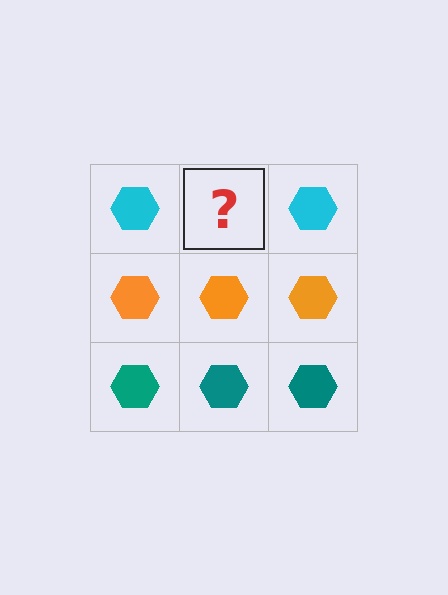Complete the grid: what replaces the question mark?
The question mark should be replaced with a cyan hexagon.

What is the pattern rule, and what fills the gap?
The rule is that each row has a consistent color. The gap should be filled with a cyan hexagon.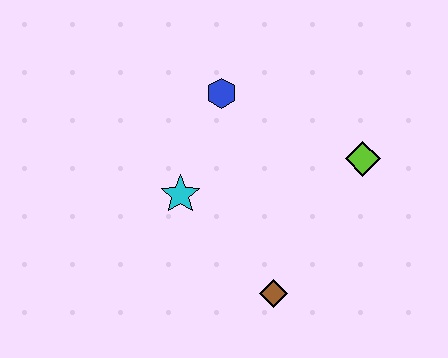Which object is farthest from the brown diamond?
The blue hexagon is farthest from the brown diamond.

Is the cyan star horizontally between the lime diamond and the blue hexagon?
No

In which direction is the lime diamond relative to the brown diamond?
The lime diamond is above the brown diamond.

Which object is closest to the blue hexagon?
The cyan star is closest to the blue hexagon.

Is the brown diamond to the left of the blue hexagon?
No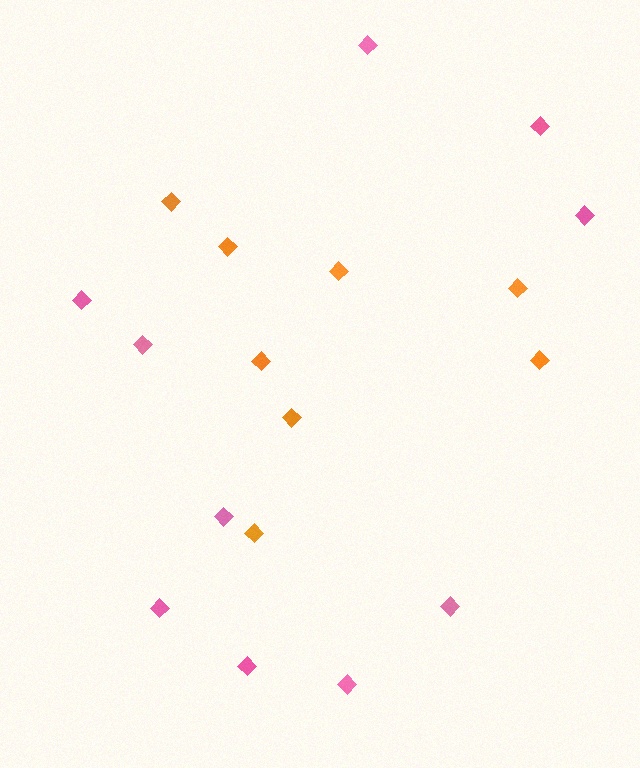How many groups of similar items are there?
There are 2 groups: one group of pink diamonds (10) and one group of orange diamonds (8).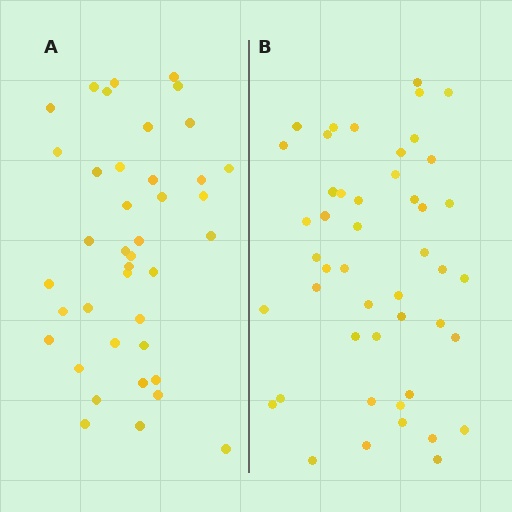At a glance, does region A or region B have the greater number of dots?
Region B (the right region) has more dots.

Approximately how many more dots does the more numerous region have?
Region B has roughly 8 or so more dots than region A.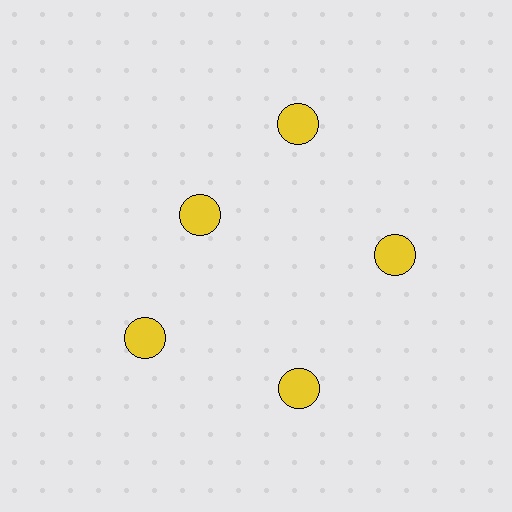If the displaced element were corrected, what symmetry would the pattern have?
It would have 5-fold rotational symmetry — the pattern would map onto itself every 72 degrees.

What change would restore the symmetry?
The symmetry would be restored by moving it outward, back onto the ring so that all 5 circles sit at equal angles and equal distance from the center.